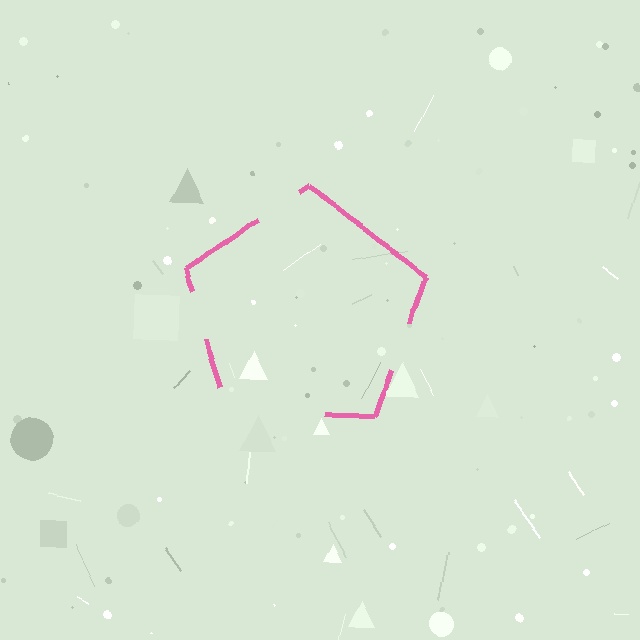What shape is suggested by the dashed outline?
The dashed outline suggests a pentagon.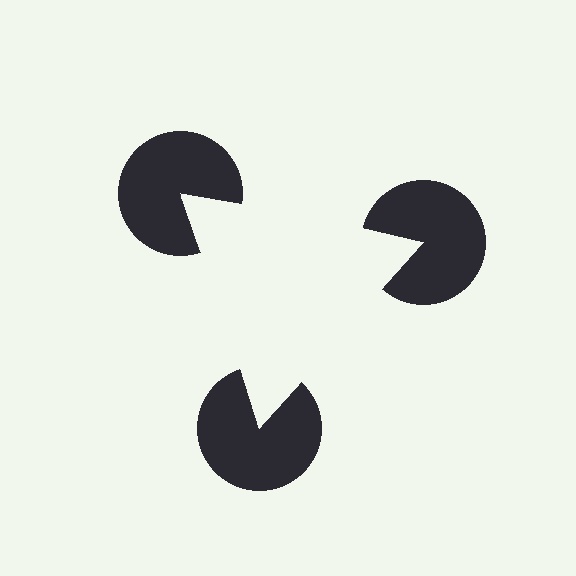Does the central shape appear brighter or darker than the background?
It typically appears slightly brighter than the background, even though no actual brightness change is drawn.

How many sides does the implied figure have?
3 sides.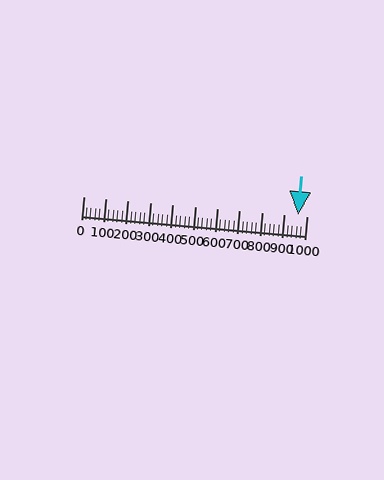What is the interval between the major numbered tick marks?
The major tick marks are spaced 100 units apart.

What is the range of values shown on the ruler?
The ruler shows values from 0 to 1000.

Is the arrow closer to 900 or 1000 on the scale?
The arrow is closer to 1000.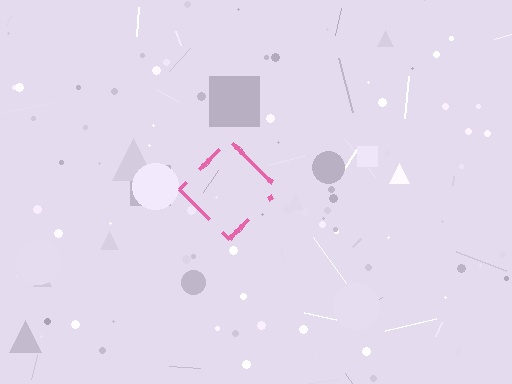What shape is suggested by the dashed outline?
The dashed outline suggests a diamond.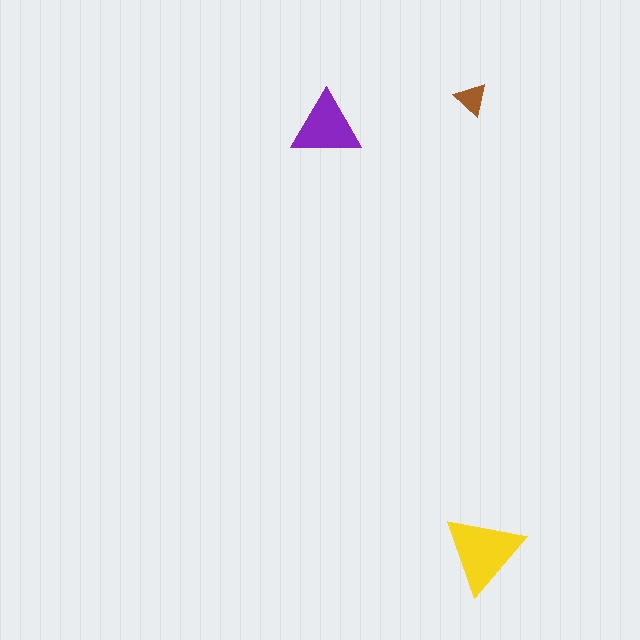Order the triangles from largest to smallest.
the yellow one, the purple one, the brown one.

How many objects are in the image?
There are 3 objects in the image.